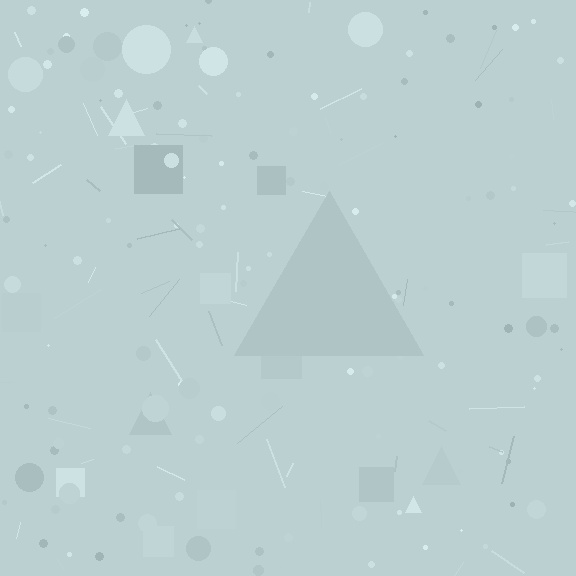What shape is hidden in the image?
A triangle is hidden in the image.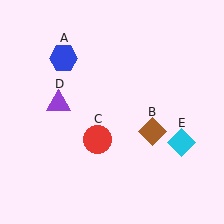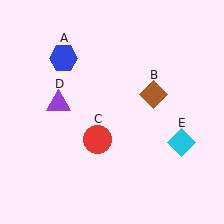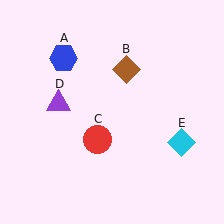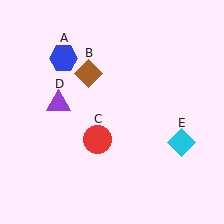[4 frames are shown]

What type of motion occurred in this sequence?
The brown diamond (object B) rotated counterclockwise around the center of the scene.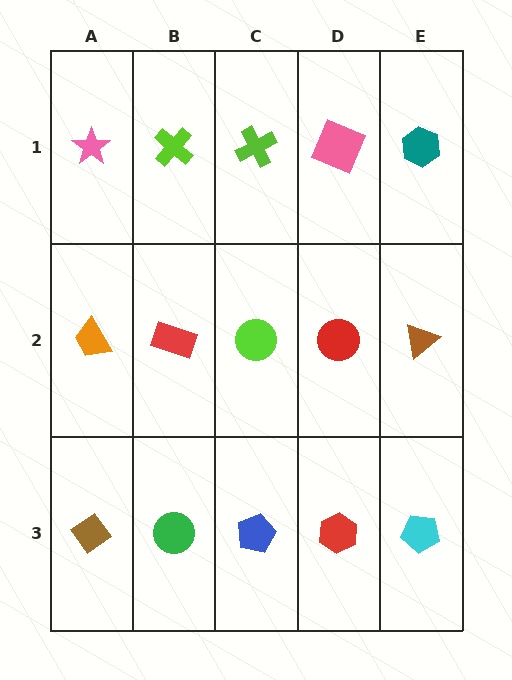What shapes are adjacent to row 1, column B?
A red rectangle (row 2, column B), a pink star (row 1, column A), a lime cross (row 1, column C).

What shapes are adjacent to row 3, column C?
A lime circle (row 2, column C), a green circle (row 3, column B), a red hexagon (row 3, column D).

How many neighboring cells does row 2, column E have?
3.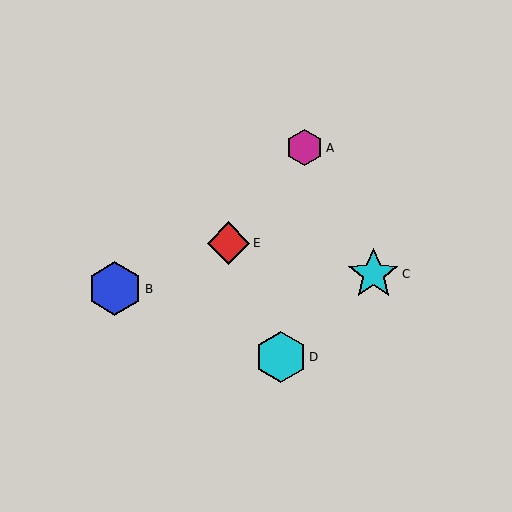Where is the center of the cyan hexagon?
The center of the cyan hexagon is at (281, 357).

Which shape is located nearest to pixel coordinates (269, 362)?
The cyan hexagon (labeled D) at (281, 357) is nearest to that location.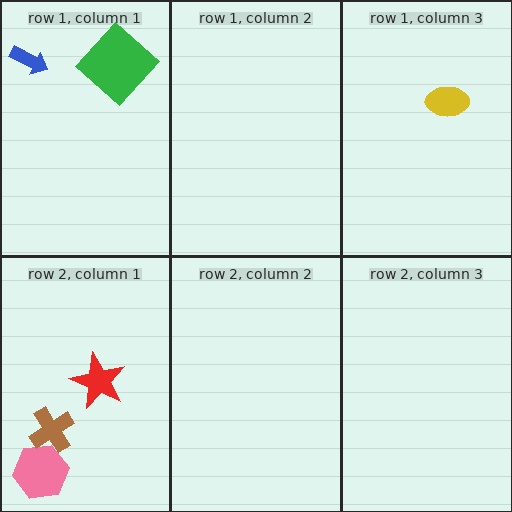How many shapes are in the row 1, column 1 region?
2.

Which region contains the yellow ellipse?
The row 1, column 3 region.